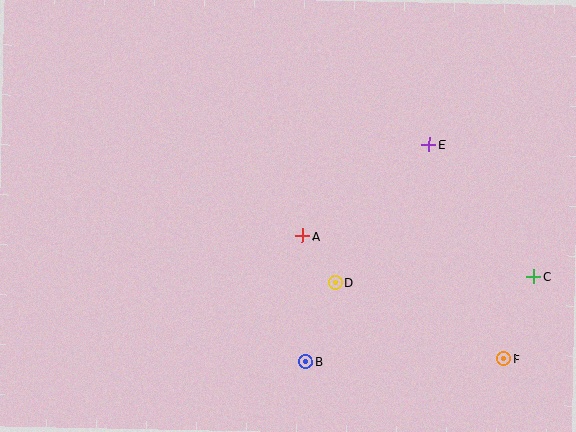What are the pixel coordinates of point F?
Point F is at (504, 359).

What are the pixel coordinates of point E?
Point E is at (429, 144).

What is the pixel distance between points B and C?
The distance between B and C is 243 pixels.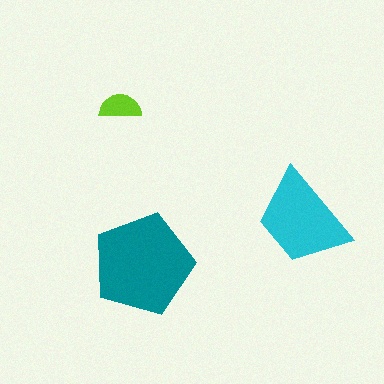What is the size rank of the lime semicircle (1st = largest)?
3rd.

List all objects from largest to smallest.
The teal pentagon, the cyan trapezoid, the lime semicircle.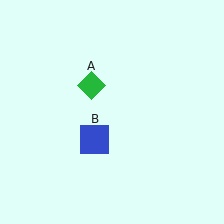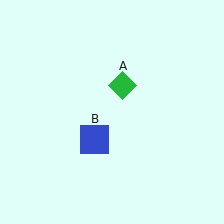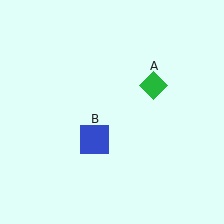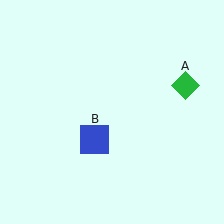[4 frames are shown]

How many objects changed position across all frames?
1 object changed position: green diamond (object A).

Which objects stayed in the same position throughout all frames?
Blue square (object B) remained stationary.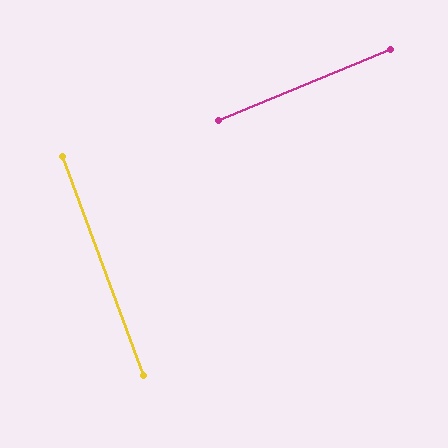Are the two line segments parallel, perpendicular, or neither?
Perpendicular — they meet at approximately 88°.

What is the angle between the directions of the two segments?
Approximately 88 degrees.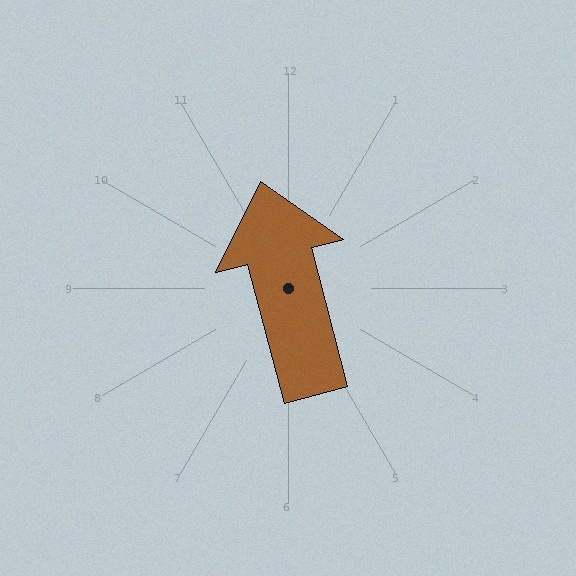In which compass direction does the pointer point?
North.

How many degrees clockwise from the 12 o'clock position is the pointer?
Approximately 345 degrees.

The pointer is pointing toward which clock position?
Roughly 12 o'clock.